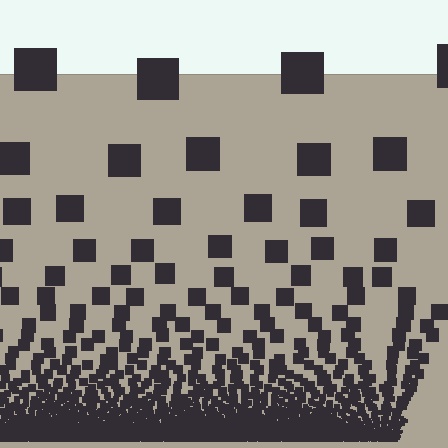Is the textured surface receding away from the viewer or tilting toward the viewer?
The surface appears to tilt toward the viewer. Texture elements get larger and sparser toward the top.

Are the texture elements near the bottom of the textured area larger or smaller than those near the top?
Smaller. The gradient is inverted — elements near the bottom are smaller and denser.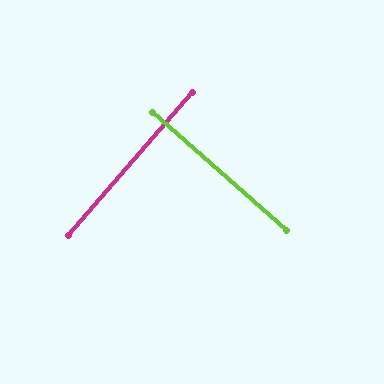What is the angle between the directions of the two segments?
Approximately 89 degrees.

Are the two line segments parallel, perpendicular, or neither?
Perpendicular — they meet at approximately 89°.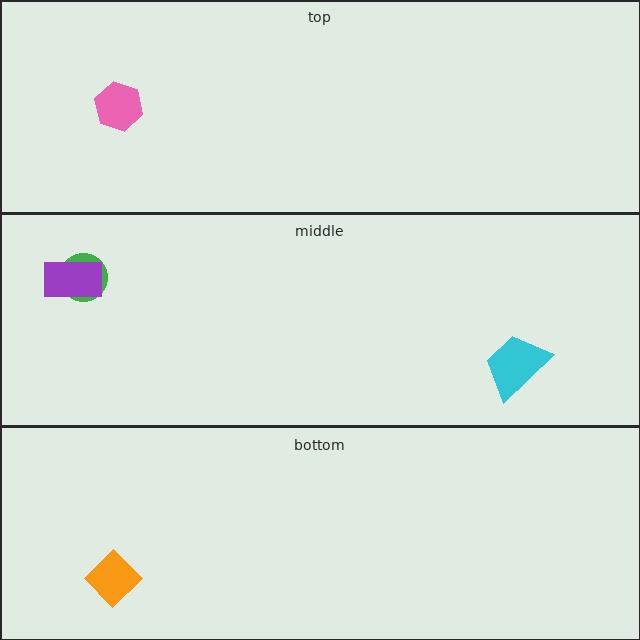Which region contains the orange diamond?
The bottom region.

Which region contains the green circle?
The middle region.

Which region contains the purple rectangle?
The middle region.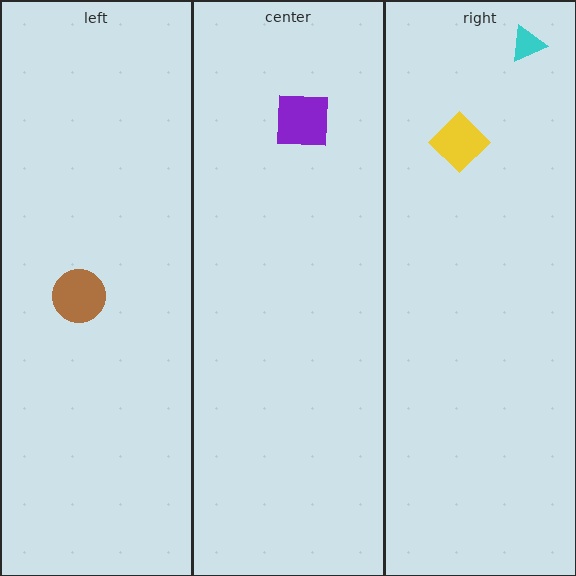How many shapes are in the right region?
2.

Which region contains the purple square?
The center region.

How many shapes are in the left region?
1.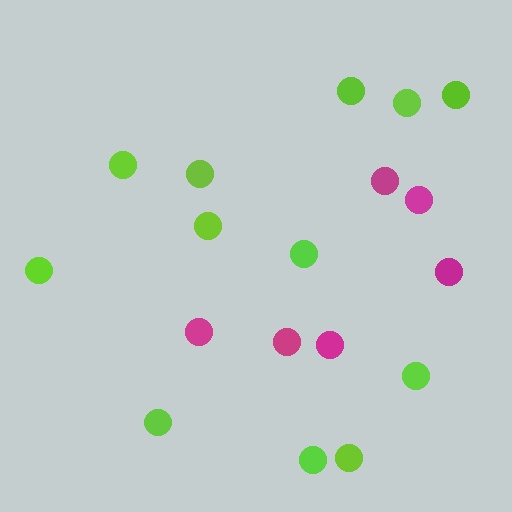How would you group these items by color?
There are 2 groups: one group of lime circles (12) and one group of magenta circles (6).